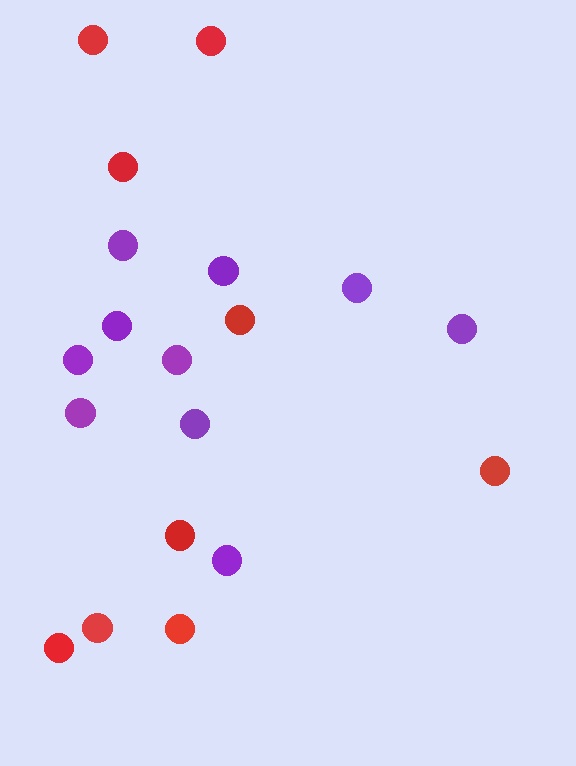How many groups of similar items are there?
There are 2 groups: one group of red circles (9) and one group of purple circles (10).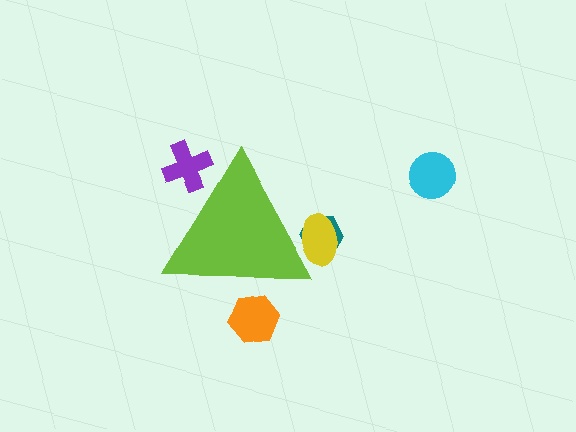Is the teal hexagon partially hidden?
Yes, the teal hexagon is partially hidden behind the lime triangle.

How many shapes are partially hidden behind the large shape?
4 shapes are partially hidden.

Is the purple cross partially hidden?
Yes, the purple cross is partially hidden behind the lime triangle.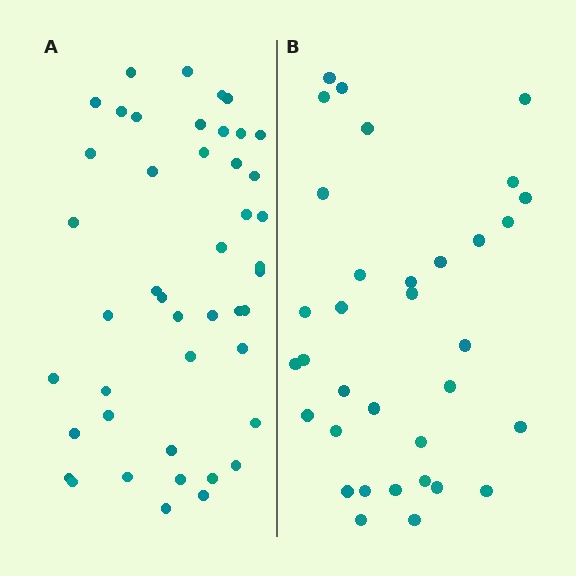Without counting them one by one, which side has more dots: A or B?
Region A (the left region) has more dots.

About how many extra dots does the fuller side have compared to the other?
Region A has roughly 12 or so more dots than region B.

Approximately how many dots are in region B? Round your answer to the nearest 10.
About 30 dots. (The exact count is 34, which rounds to 30.)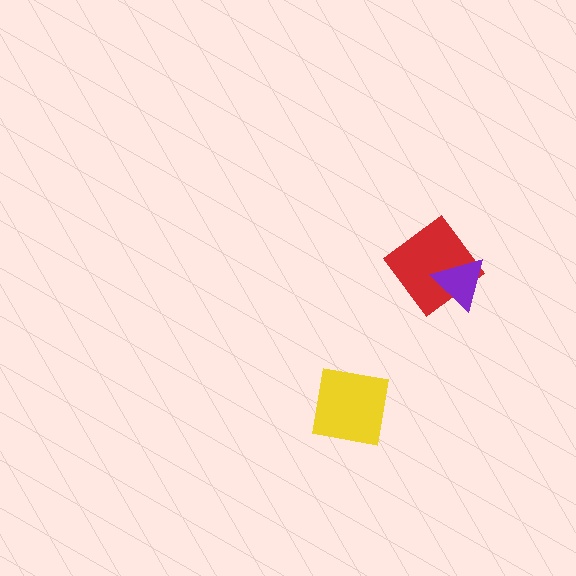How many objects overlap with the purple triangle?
1 object overlaps with the purple triangle.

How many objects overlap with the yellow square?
0 objects overlap with the yellow square.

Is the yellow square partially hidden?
No, no other shape covers it.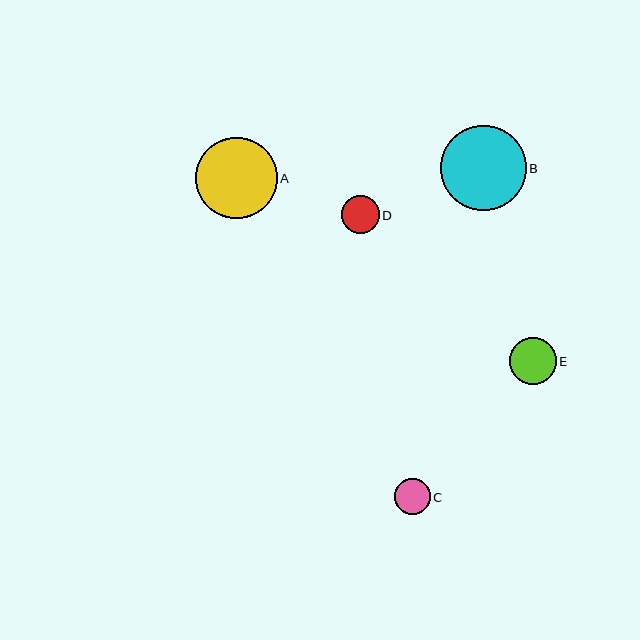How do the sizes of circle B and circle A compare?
Circle B and circle A are approximately the same size.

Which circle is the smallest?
Circle C is the smallest with a size of approximately 36 pixels.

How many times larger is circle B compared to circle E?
Circle B is approximately 1.8 times the size of circle E.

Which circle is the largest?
Circle B is the largest with a size of approximately 85 pixels.